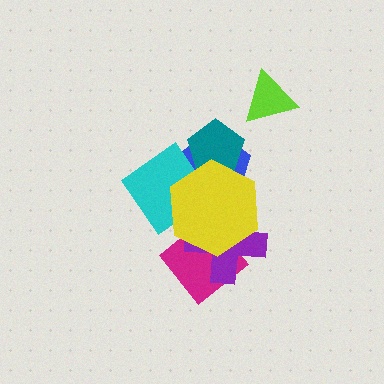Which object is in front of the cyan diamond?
The yellow hexagon is in front of the cyan diamond.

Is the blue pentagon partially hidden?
Yes, it is partially covered by another shape.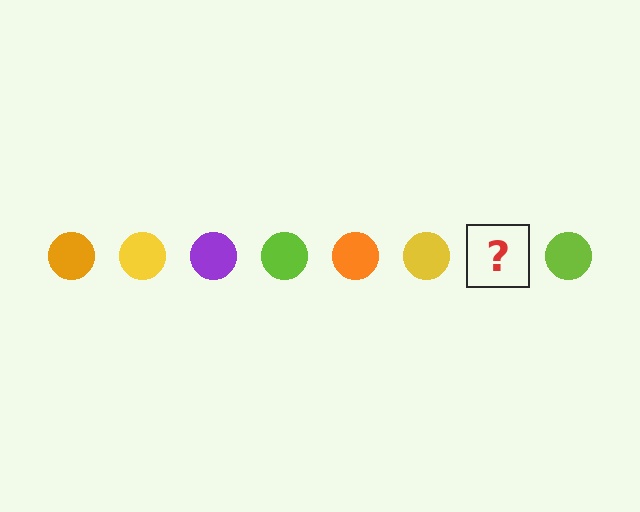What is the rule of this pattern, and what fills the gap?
The rule is that the pattern cycles through orange, yellow, purple, lime circles. The gap should be filled with a purple circle.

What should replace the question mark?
The question mark should be replaced with a purple circle.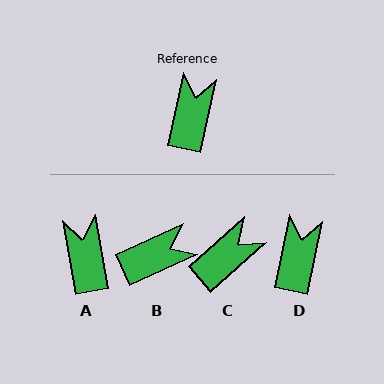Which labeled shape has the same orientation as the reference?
D.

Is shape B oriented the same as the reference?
No, it is off by about 54 degrees.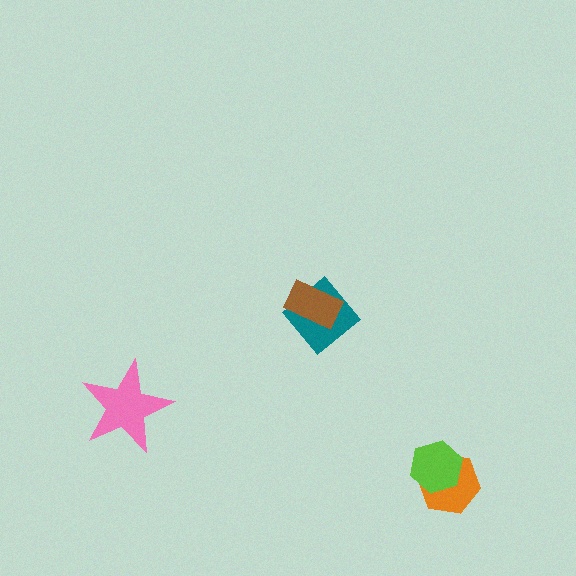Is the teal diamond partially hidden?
Yes, it is partially covered by another shape.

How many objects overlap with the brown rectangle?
1 object overlaps with the brown rectangle.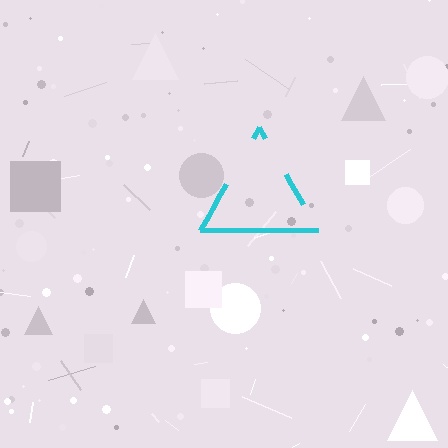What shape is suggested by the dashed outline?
The dashed outline suggests a triangle.